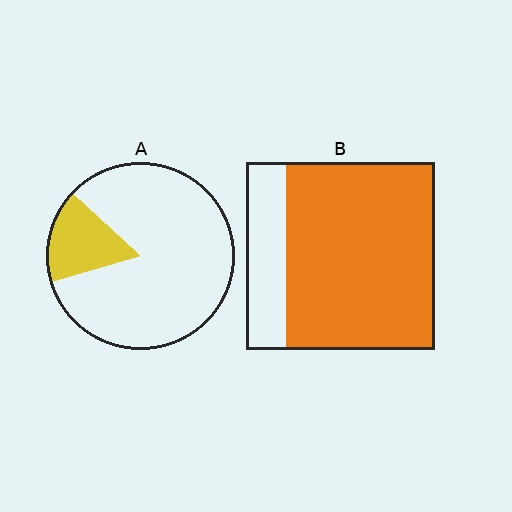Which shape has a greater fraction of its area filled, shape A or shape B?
Shape B.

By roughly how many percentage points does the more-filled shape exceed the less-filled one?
By roughly 60 percentage points (B over A).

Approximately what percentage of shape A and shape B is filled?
A is approximately 15% and B is approximately 80%.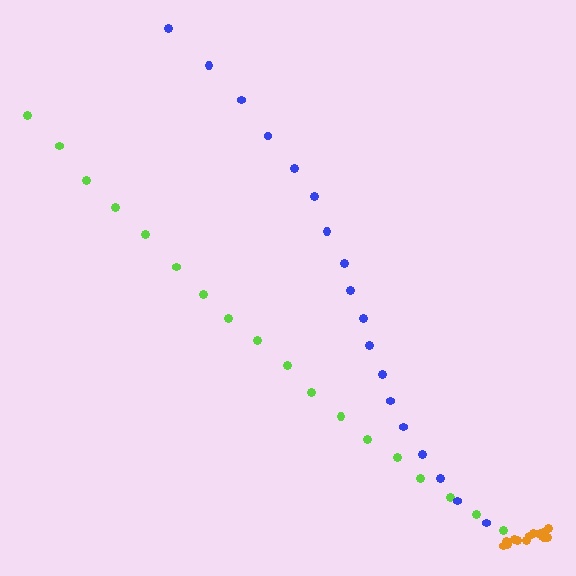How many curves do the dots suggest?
There are 3 distinct paths.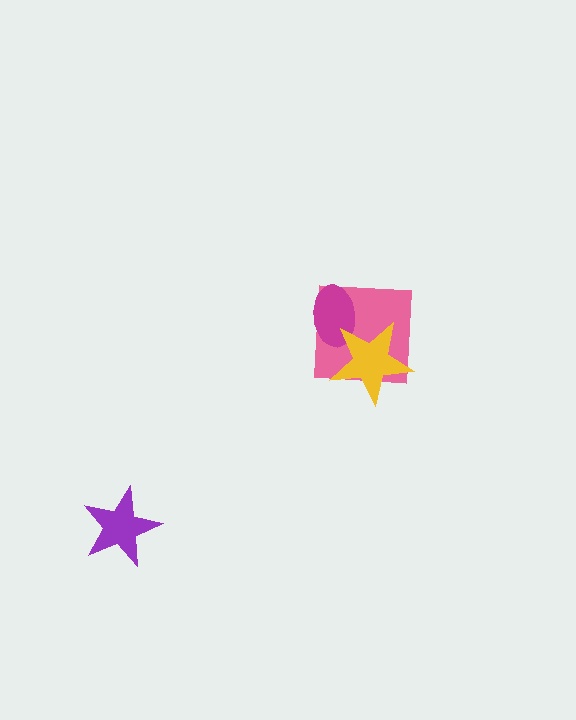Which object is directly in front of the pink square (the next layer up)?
The magenta ellipse is directly in front of the pink square.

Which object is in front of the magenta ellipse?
The yellow star is in front of the magenta ellipse.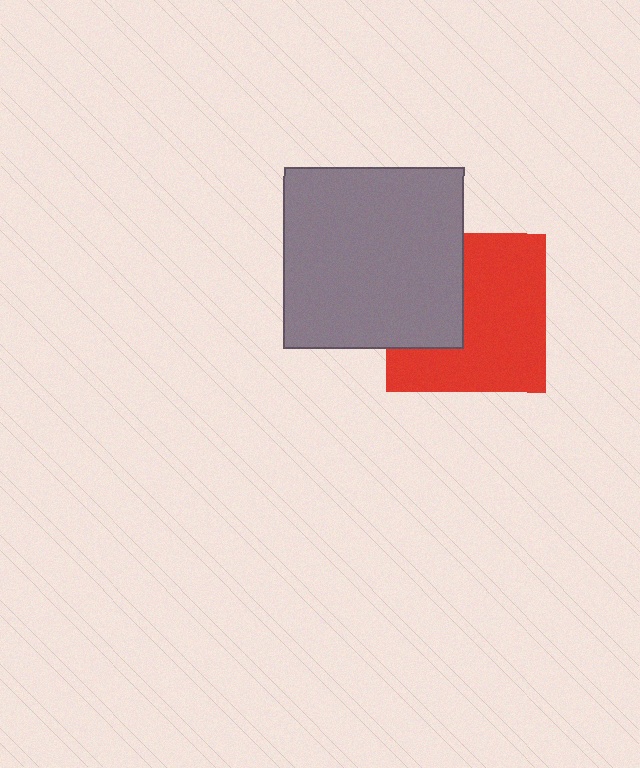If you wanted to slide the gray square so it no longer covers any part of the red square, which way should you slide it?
Slide it left — that is the most direct way to separate the two shapes.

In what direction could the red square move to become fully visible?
The red square could move right. That would shift it out from behind the gray square entirely.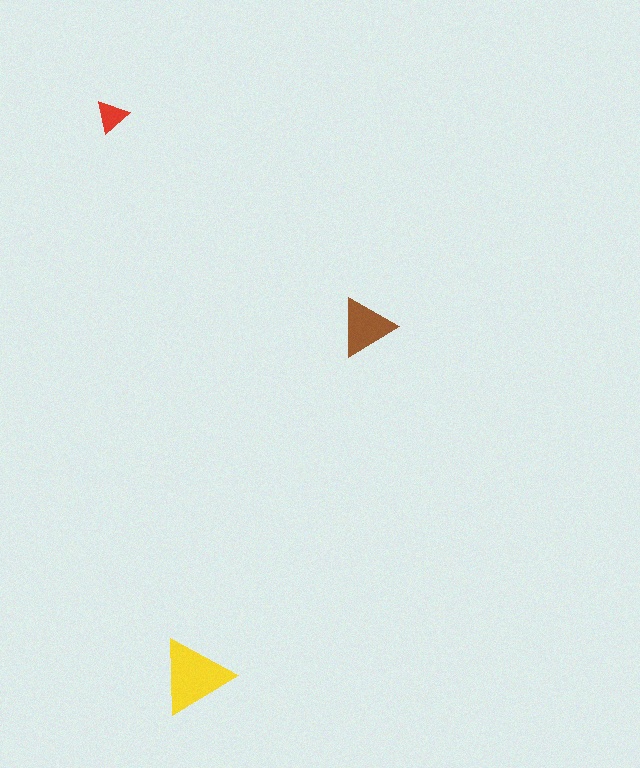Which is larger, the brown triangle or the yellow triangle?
The yellow one.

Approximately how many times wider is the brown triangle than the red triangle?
About 2 times wider.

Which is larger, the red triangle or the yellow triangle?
The yellow one.